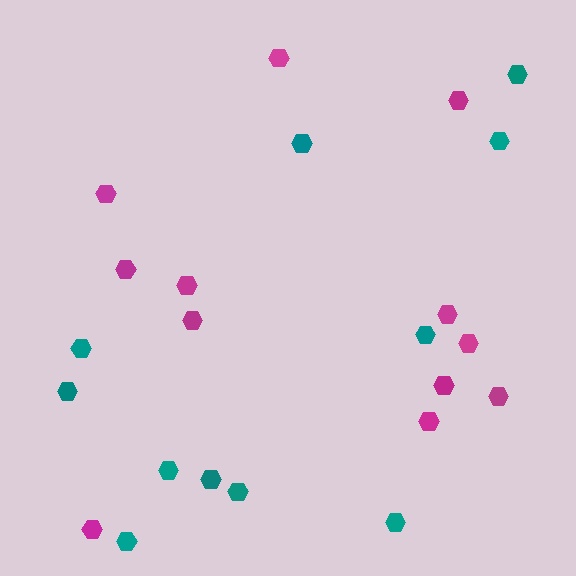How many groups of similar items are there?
There are 2 groups: one group of teal hexagons (11) and one group of magenta hexagons (12).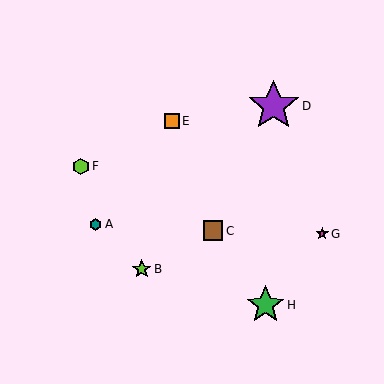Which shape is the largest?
The purple star (labeled D) is the largest.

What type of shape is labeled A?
Shape A is a teal hexagon.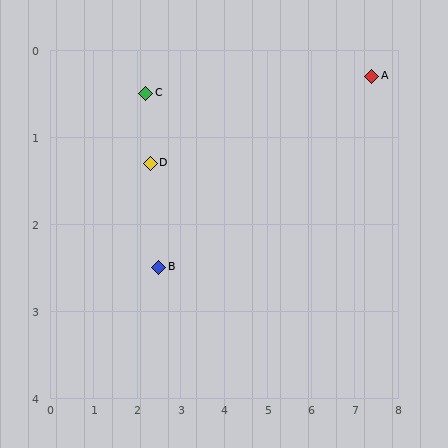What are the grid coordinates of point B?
Point B is at approximately (2.5, 2.5).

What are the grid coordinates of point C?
Point C is at approximately (2.2, 0.5).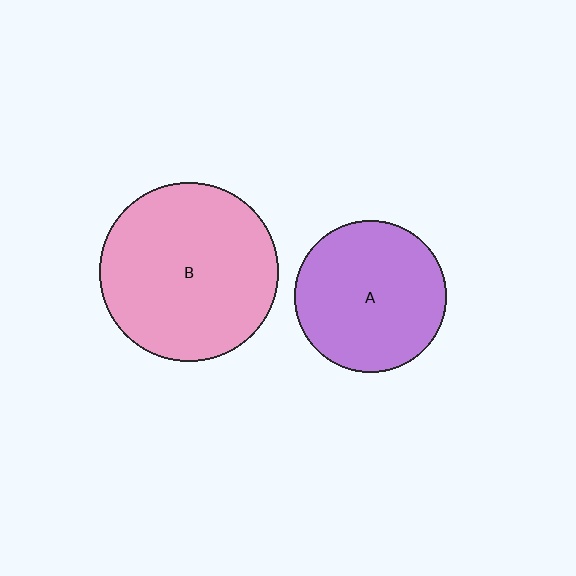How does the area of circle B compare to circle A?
Approximately 1.4 times.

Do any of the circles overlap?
No, none of the circles overlap.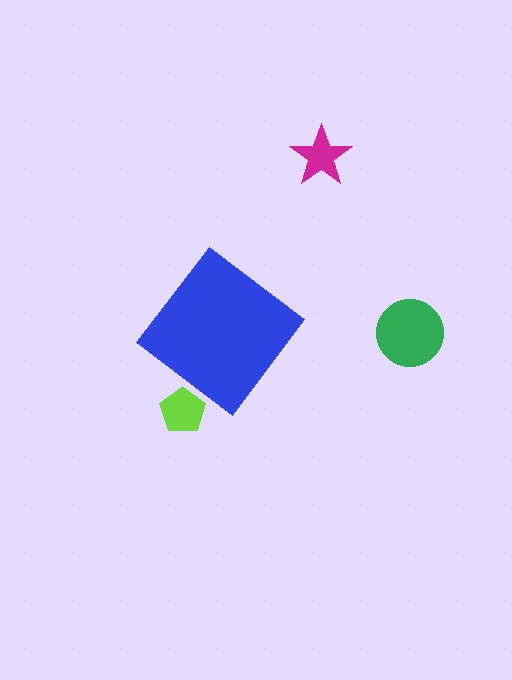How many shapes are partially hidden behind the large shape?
1 shape is partially hidden.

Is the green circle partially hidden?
No, the green circle is fully visible.